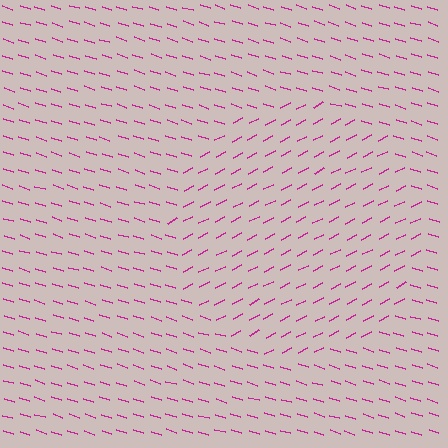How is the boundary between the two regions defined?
The boundary is defined purely by a change in line orientation (approximately 45 degrees difference). All lines are the same color and thickness.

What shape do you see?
I see a circle.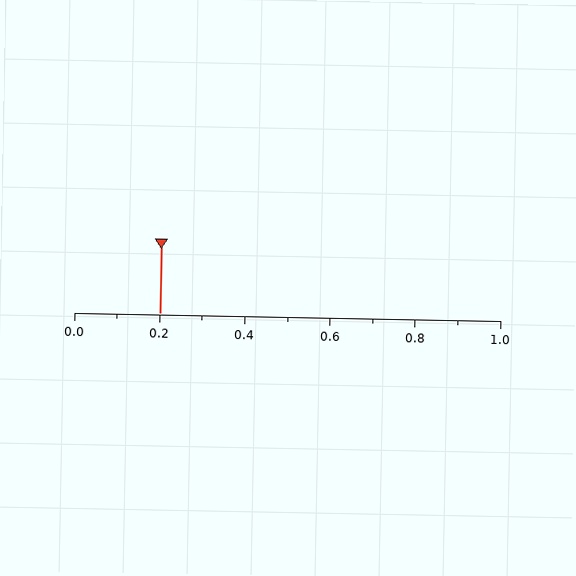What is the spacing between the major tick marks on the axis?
The major ticks are spaced 0.2 apart.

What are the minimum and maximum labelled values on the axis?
The axis runs from 0.0 to 1.0.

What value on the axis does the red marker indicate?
The marker indicates approximately 0.2.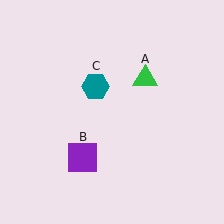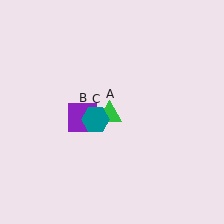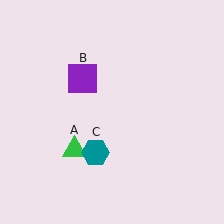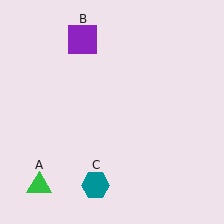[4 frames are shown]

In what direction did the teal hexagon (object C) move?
The teal hexagon (object C) moved down.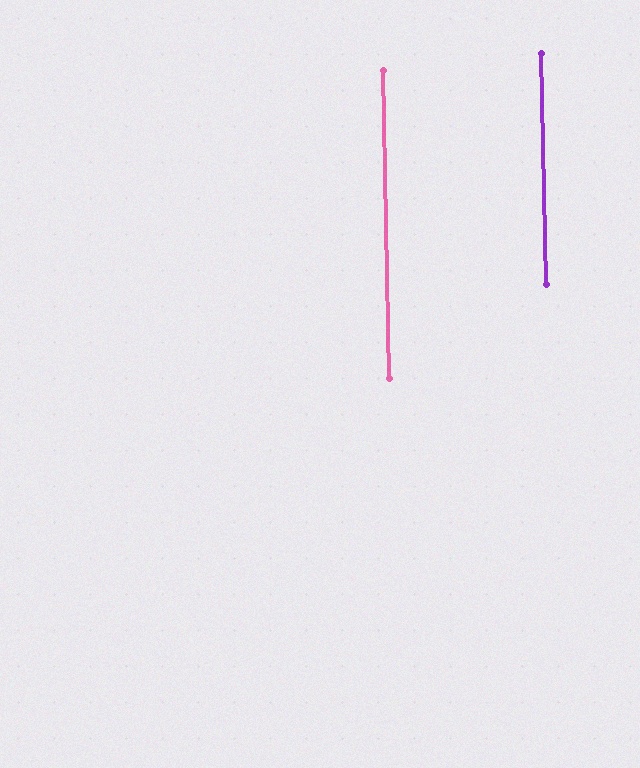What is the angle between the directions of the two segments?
Approximately 0 degrees.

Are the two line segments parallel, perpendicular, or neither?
Parallel — their directions differ by only 0.1°.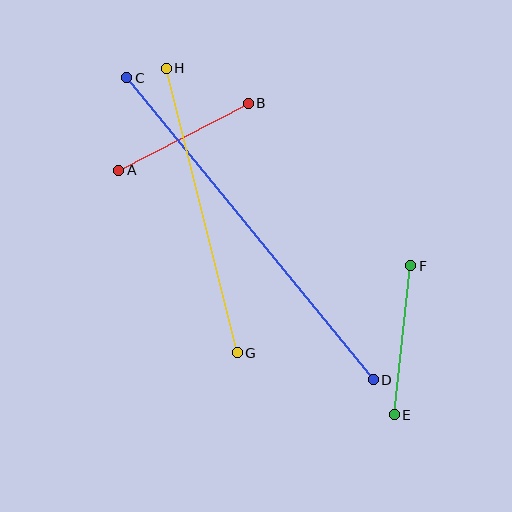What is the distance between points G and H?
The distance is approximately 294 pixels.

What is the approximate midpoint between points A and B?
The midpoint is at approximately (184, 137) pixels.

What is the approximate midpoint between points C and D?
The midpoint is at approximately (250, 229) pixels.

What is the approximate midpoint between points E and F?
The midpoint is at approximately (403, 340) pixels.